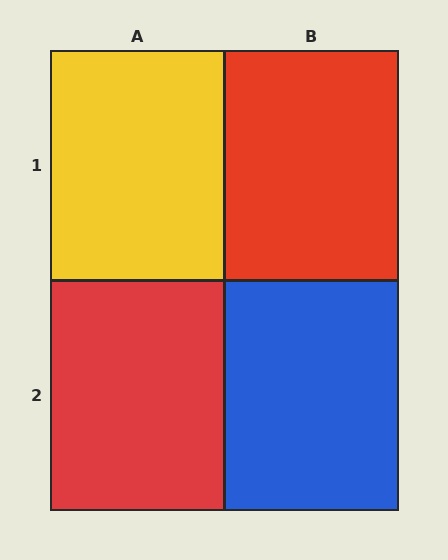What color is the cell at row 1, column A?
Yellow.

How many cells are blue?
1 cell is blue.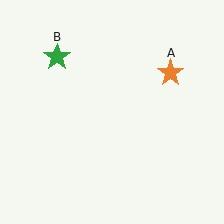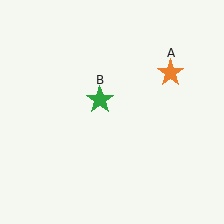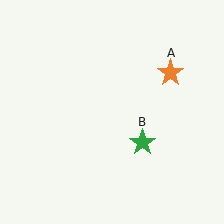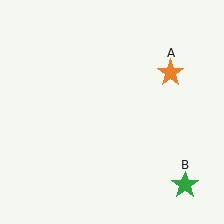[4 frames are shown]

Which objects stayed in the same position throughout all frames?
Orange star (object A) remained stationary.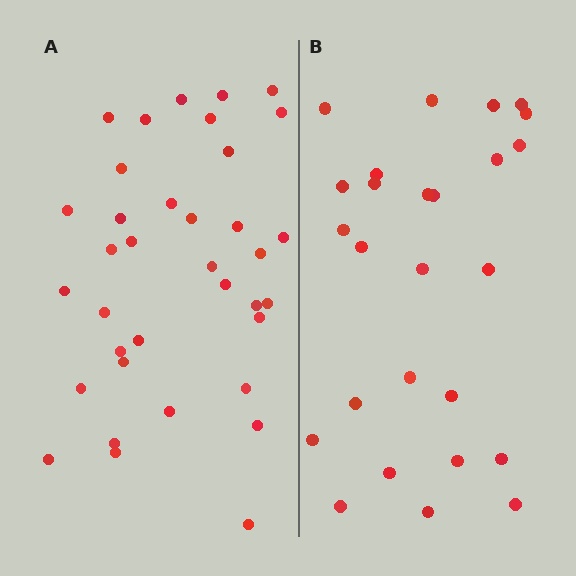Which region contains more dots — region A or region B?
Region A (the left region) has more dots.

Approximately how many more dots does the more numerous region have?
Region A has roughly 10 or so more dots than region B.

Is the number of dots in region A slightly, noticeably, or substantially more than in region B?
Region A has noticeably more, but not dramatically so. The ratio is roughly 1.4 to 1.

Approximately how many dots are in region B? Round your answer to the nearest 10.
About 30 dots. (The exact count is 26, which rounds to 30.)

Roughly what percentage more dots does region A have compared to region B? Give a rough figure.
About 40% more.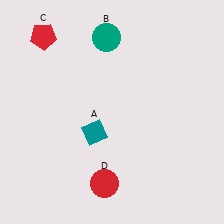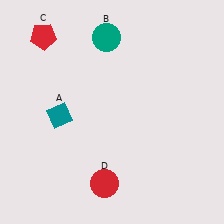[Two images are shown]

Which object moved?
The teal diamond (A) moved left.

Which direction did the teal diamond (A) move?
The teal diamond (A) moved left.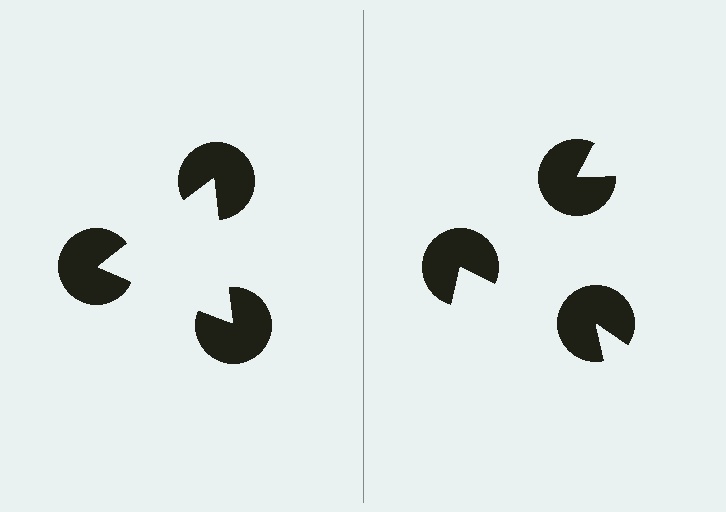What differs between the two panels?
The pac-man discs are positioned identically on both sides; only the wedge orientations differ. On the left they align to a triangle; on the right they are misaligned.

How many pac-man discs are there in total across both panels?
6 — 3 on each side.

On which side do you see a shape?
An illusory triangle appears on the left side. On the right side the wedge cuts are rotated, so no coherent shape forms.